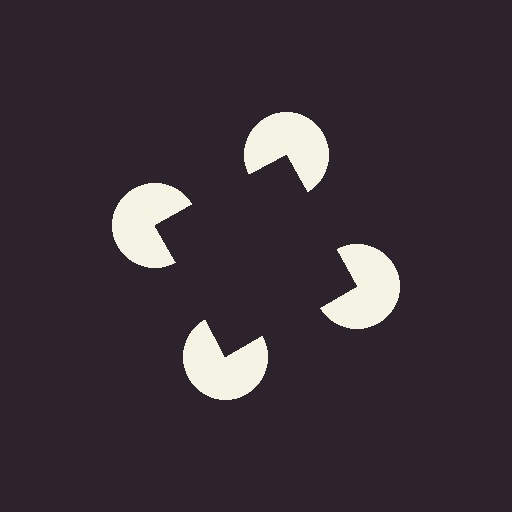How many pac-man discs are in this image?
There are 4 — one at each vertex of the illusory square.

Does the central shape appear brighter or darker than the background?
It typically appears slightly darker than the background, even though no actual brightness change is drawn.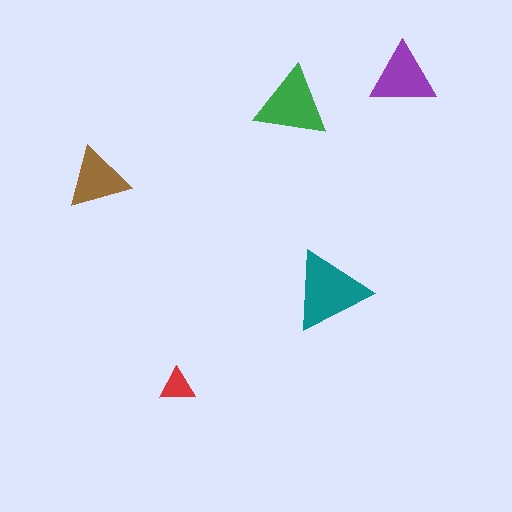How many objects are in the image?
There are 5 objects in the image.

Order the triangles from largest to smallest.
the teal one, the green one, the purple one, the brown one, the red one.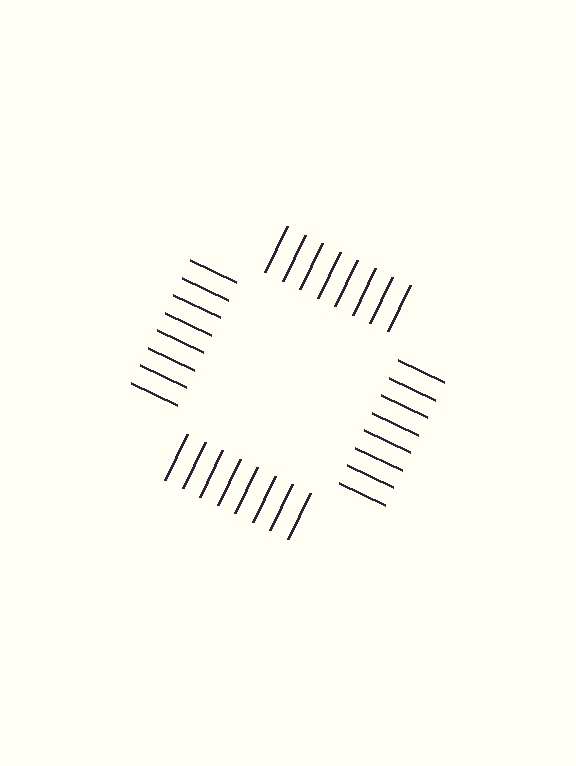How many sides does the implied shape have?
4 sides — the line-ends trace a square.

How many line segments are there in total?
32 — 8 along each of the 4 edges.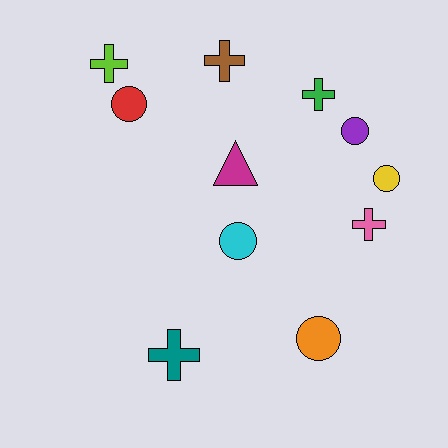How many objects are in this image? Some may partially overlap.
There are 11 objects.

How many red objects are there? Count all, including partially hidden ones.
There is 1 red object.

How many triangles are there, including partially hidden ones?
There is 1 triangle.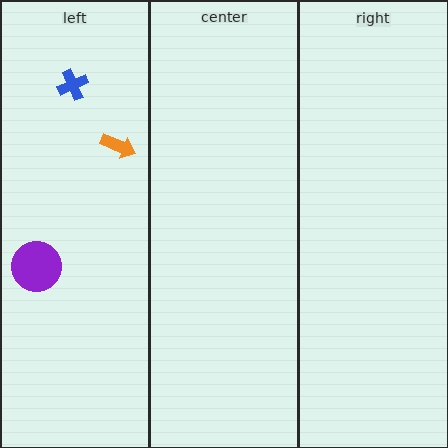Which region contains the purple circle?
The left region.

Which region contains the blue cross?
The left region.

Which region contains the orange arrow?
The left region.